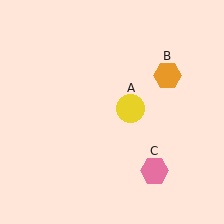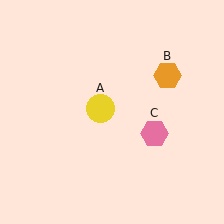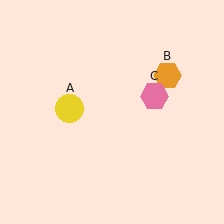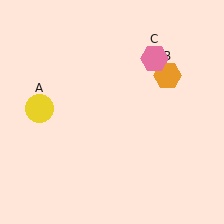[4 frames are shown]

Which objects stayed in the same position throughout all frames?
Orange hexagon (object B) remained stationary.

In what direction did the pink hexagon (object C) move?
The pink hexagon (object C) moved up.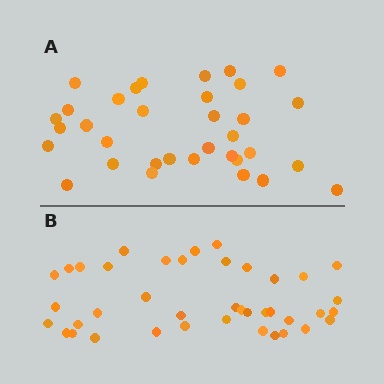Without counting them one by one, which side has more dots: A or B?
Region B (the bottom region) has more dots.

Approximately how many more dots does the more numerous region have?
Region B has about 6 more dots than region A.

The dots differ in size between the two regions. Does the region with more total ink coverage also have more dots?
No. Region A has more total ink coverage because its dots are larger, but region B actually contains more individual dots. Total area can be misleading — the number of items is what matters here.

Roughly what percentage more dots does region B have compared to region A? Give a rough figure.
About 20% more.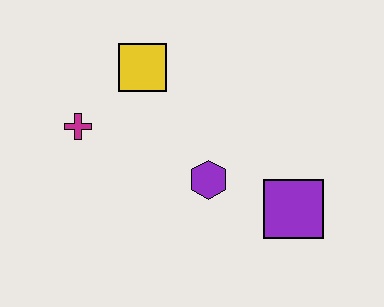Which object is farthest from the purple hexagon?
The magenta cross is farthest from the purple hexagon.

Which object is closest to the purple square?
The purple hexagon is closest to the purple square.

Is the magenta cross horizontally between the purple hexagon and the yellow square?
No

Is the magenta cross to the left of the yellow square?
Yes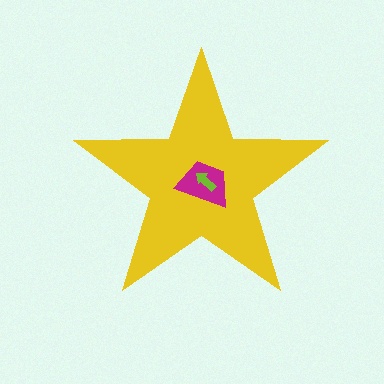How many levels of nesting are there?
3.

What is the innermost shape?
The lime arrow.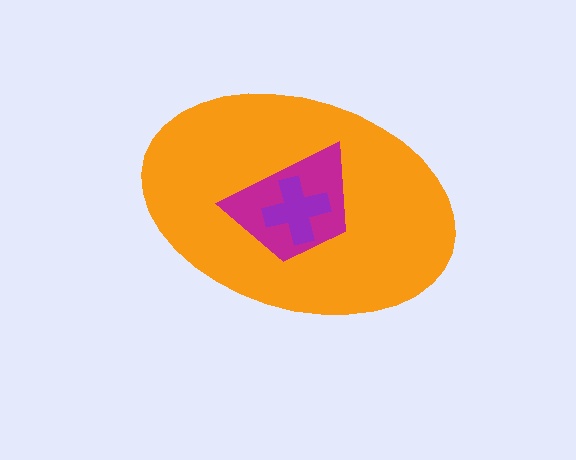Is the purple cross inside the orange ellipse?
Yes.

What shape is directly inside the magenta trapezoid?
The purple cross.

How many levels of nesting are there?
3.